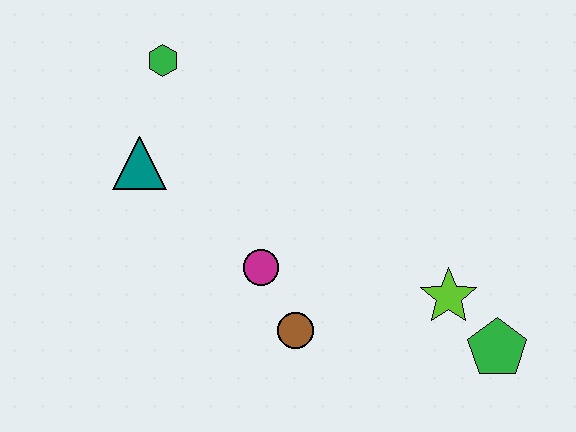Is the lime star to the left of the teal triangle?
No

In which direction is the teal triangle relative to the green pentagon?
The teal triangle is to the left of the green pentagon.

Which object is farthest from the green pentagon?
The green hexagon is farthest from the green pentagon.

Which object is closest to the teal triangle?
The green hexagon is closest to the teal triangle.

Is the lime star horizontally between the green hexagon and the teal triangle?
No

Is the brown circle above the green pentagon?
Yes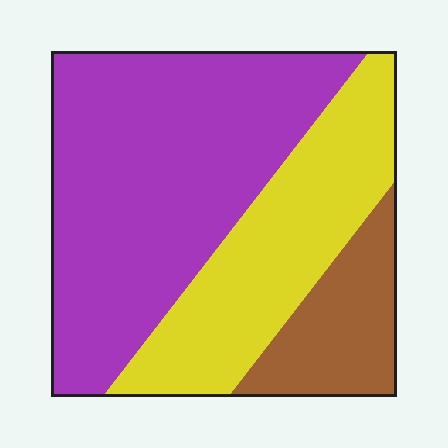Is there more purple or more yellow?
Purple.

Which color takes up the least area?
Brown, at roughly 15%.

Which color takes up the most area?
Purple, at roughly 55%.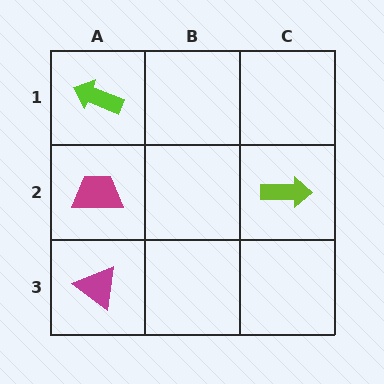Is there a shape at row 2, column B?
No, that cell is empty.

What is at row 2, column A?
A magenta trapezoid.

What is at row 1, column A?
A lime arrow.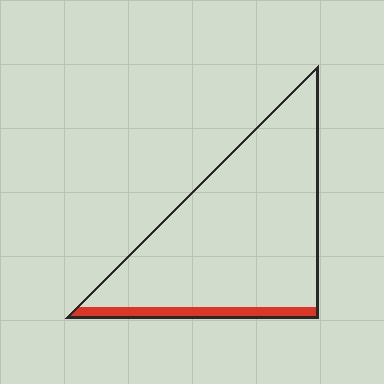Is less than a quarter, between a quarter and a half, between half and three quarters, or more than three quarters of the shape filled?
Less than a quarter.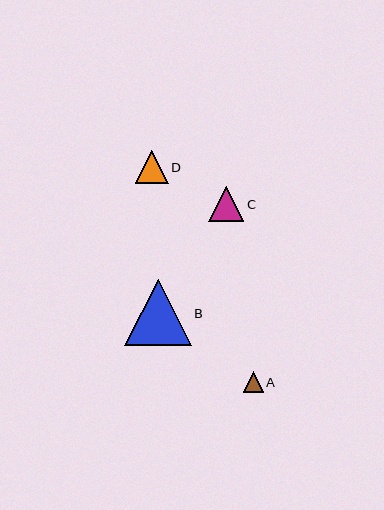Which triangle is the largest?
Triangle B is the largest with a size of approximately 66 pixels.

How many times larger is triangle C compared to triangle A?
Triangle C is approximately 1.7 times the size of triangle A.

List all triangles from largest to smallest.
From largest to smallest: B, C, D, A.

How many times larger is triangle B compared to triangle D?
Triangle B is approximately 2.0 times the size of triangle D.